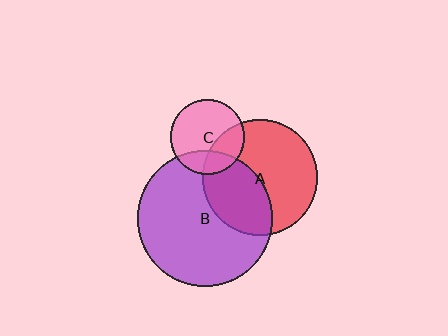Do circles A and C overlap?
Yes.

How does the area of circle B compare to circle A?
Approximately 1.4 times.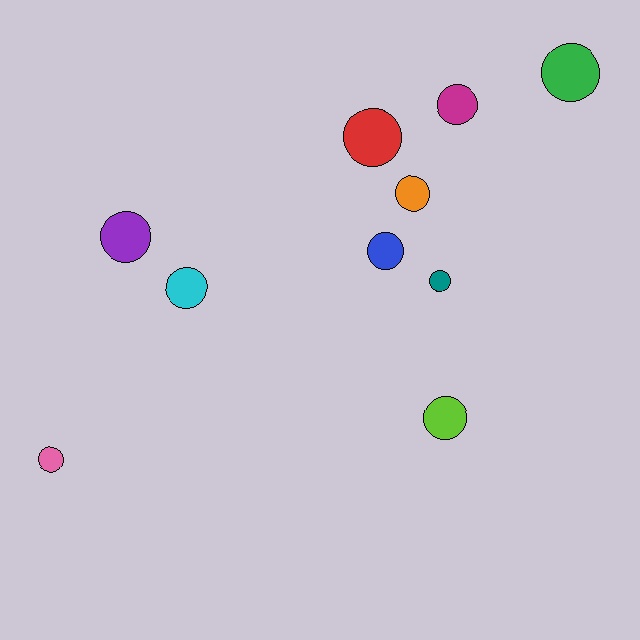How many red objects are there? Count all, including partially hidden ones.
There is 1 red object.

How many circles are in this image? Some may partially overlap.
There are 10 circles.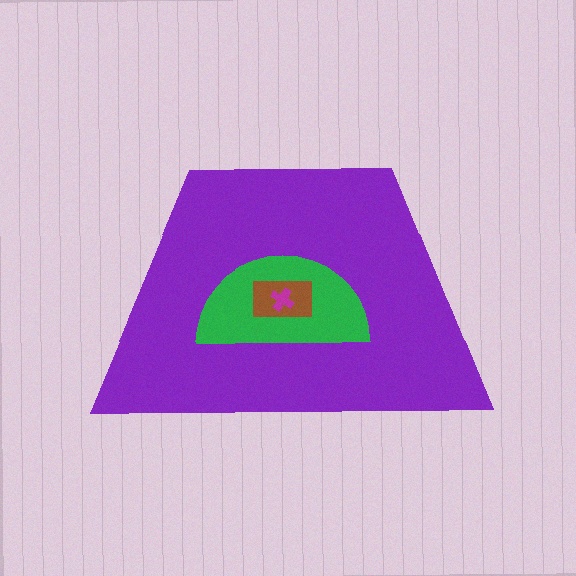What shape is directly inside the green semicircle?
The brown rectangle.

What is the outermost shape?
The purple trapezoid.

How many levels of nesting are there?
4.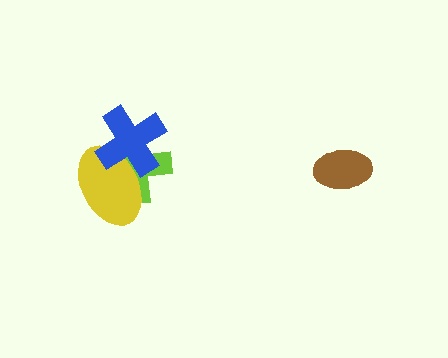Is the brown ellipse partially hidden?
No, no other shape covers it.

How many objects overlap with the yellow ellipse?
2 objects overlap with the yellow ellipse.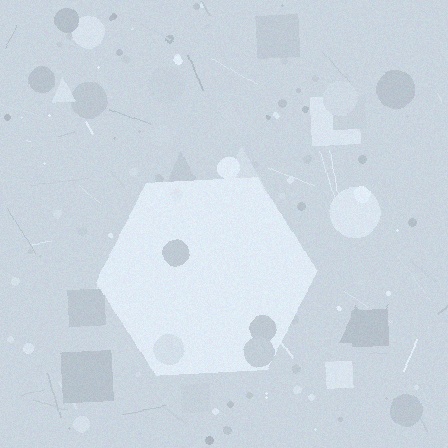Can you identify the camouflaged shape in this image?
The camouflaged shape is a hexagon.